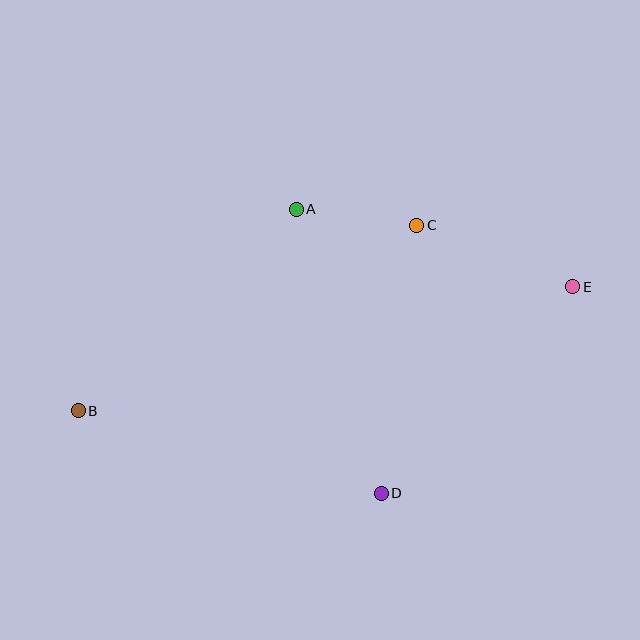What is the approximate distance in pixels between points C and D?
The distance between C and D is approximately 271 pixels.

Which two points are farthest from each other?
Points B and E are farthest from each other.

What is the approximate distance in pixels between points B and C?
The distance between B and C is approximately 386 pixels.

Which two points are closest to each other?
Points A and C are closest to each other.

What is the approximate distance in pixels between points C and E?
The distance between C and E is approximately 168 pixels.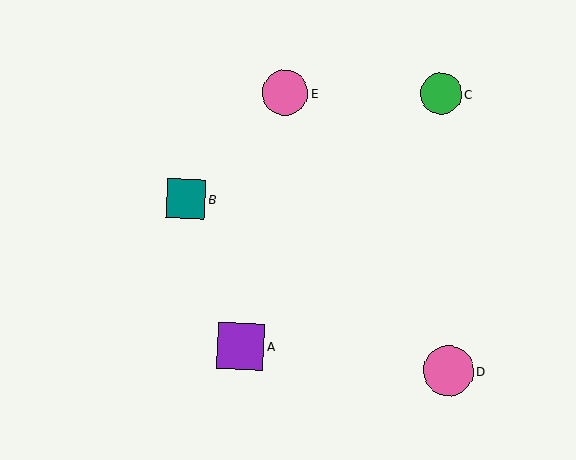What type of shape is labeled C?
Shape C is a green circle.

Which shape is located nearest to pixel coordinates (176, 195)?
The teal square (labeled B) at (186, 199) is nearest to that location.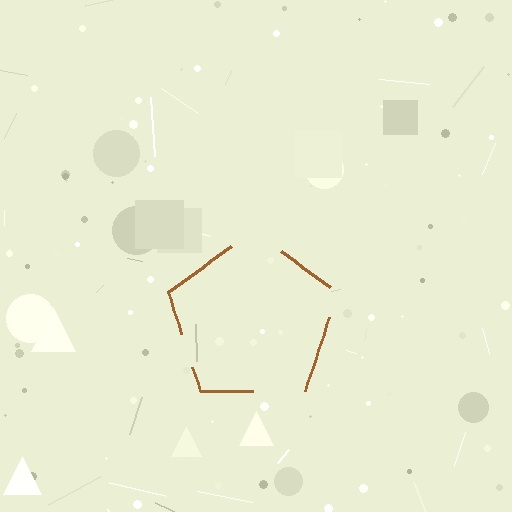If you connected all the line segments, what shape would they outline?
They would outline a pentagon.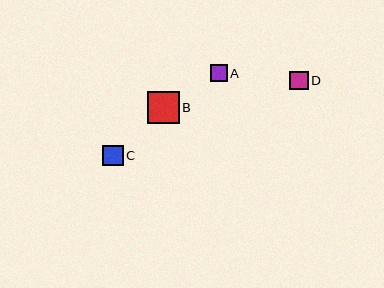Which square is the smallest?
Square A is the smallest with a size of approximately 17 pixels.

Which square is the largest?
Square B is the largest with a size of approximately 32 pixels.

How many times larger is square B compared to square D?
Square B is approximately 1.7 times the size of square D.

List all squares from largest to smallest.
From largest to smallest: B, C, D, A.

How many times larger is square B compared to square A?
Square B is approximately 1.9 times the size of square A.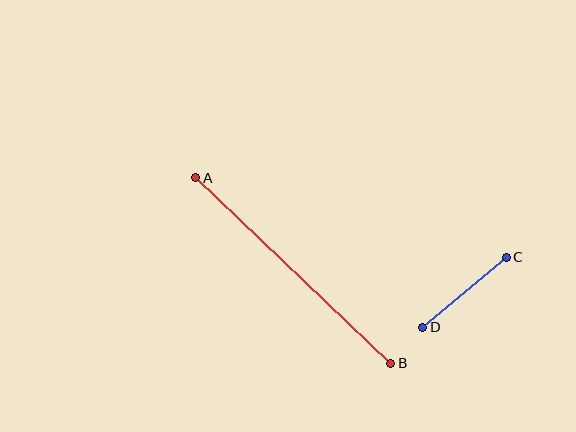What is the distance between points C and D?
The distance is approximately 109 pixels.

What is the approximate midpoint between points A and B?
The midpoint is at approximately (293, 270) pixels.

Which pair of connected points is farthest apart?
Points A and B are farthest apart.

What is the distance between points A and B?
The distance is approximately 269 pixels.